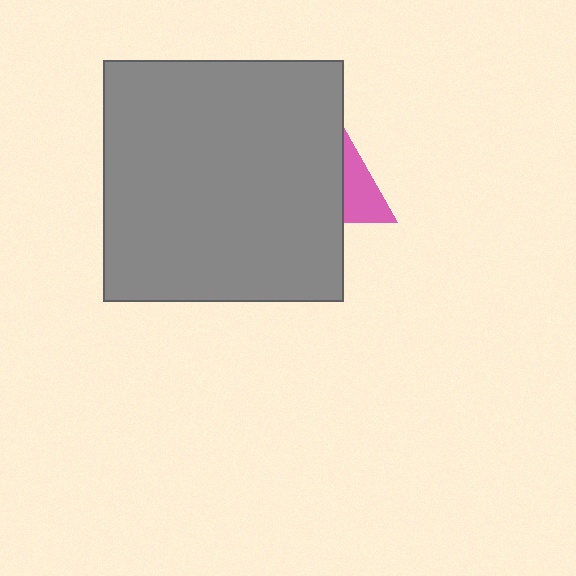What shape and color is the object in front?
The object in front is a gray square.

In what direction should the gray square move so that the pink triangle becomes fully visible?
The gray square should move left. That is the shortest direction to clear the overlap and leave the pink triangle fully visible.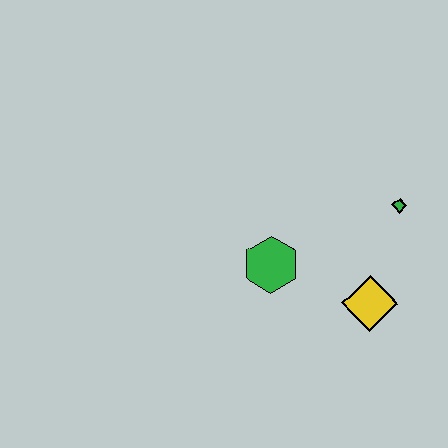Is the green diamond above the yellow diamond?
Yes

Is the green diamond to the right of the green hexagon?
Yes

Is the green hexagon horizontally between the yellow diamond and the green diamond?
No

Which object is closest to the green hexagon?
The yellow diamond is closest to the green hexagon.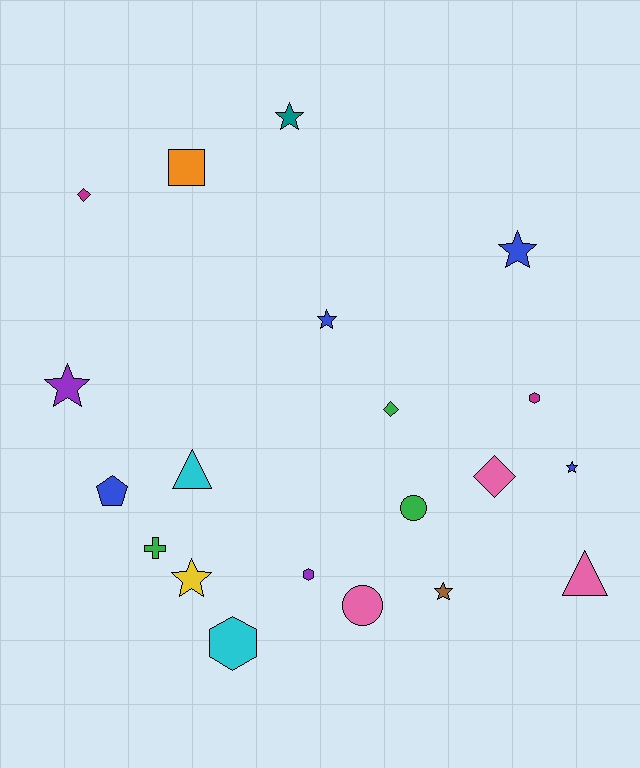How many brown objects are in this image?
There is 1 brown object.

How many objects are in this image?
There are 20 objects.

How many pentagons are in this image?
There is 1 pentagon.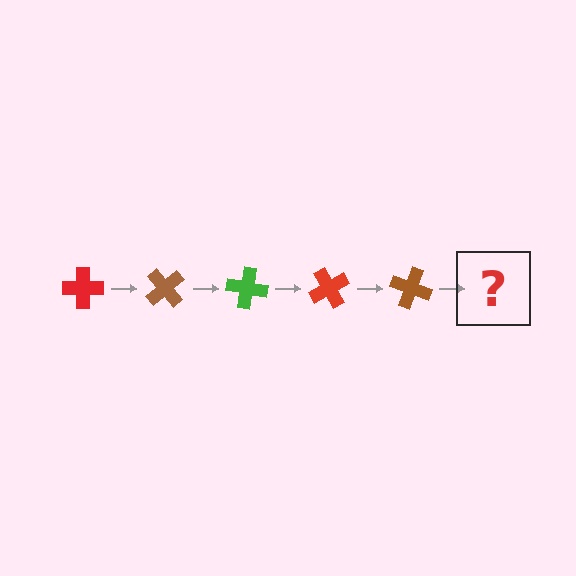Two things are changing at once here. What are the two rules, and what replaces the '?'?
The two rules are that it rotates 50 degrees each step and the color cycles through red, brown, and green. The '?' should be a green cross, rotated 250 degrees from the start.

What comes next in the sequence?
The next element should be a green cross, rotated 250 degrees from the start.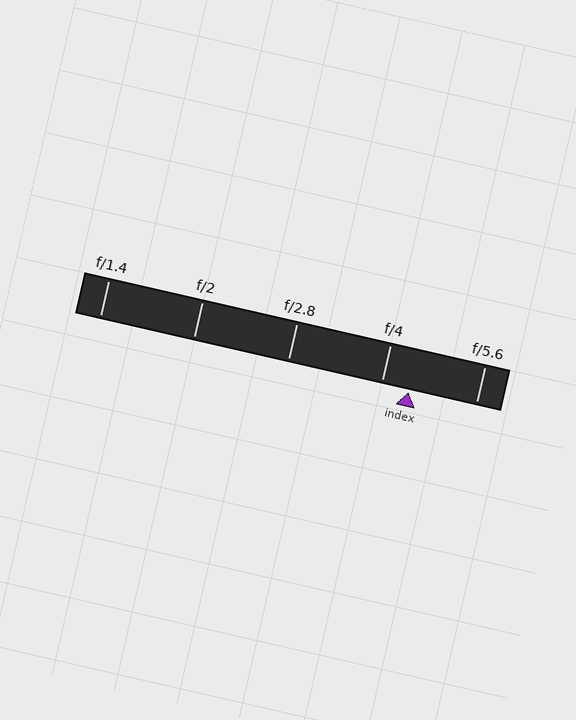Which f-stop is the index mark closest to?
The index mark is closest to f/4.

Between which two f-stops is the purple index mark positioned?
The index mark is between f/4 and f/5.6.